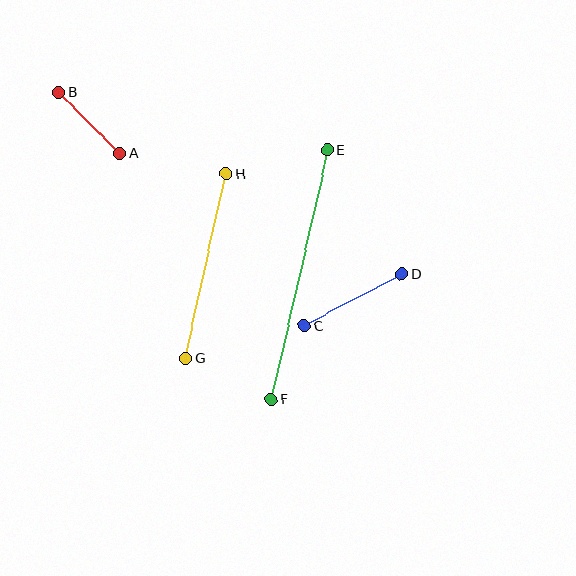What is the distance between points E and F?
The distance is approximately 256 pixels.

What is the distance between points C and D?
The distance is approximately 110 pixels.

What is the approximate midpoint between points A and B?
The midpoint is at approximately (90, 123) pixels.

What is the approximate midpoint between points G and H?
The midpoint is at approximately (206, 266) pixels.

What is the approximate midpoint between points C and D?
The midpoint is at approximately (353, 300) pixels.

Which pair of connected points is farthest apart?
Points E and F are farthest apart.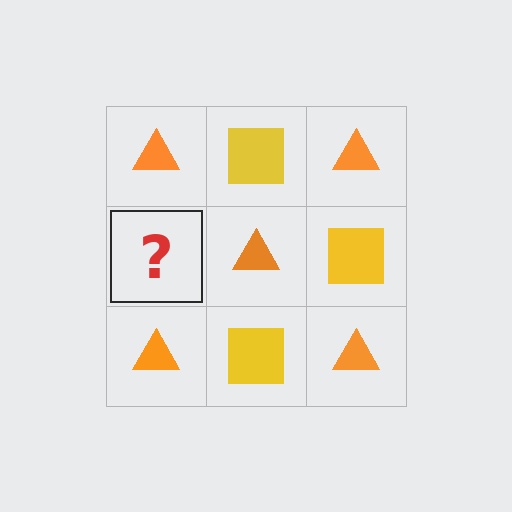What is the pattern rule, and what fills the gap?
The rule is that it alternates orange triangle and yellow square in a checkerboard pattern. The gap should be filled with a yellow square.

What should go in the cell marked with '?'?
The missing cell should contain a yellow square.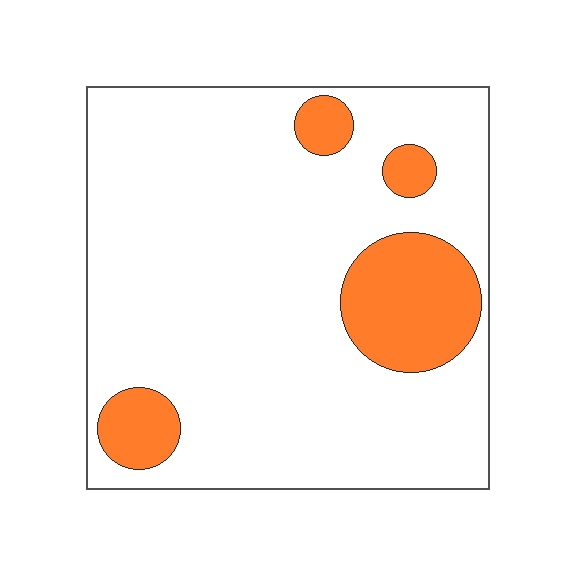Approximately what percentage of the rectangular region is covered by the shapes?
Approximately 15%.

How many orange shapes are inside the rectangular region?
4.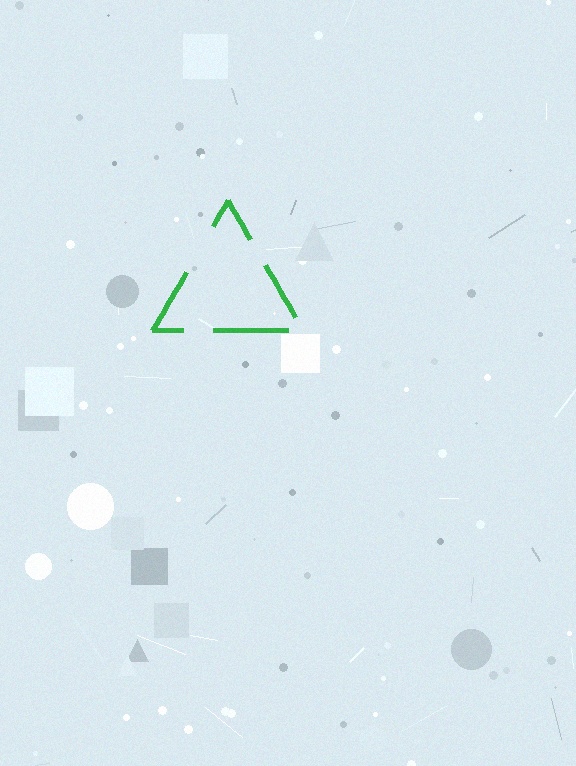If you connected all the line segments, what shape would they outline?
They would outline a triangle.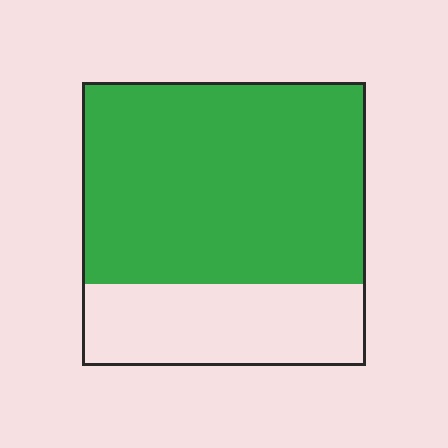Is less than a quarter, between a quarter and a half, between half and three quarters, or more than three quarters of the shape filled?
Between half and three quarters.